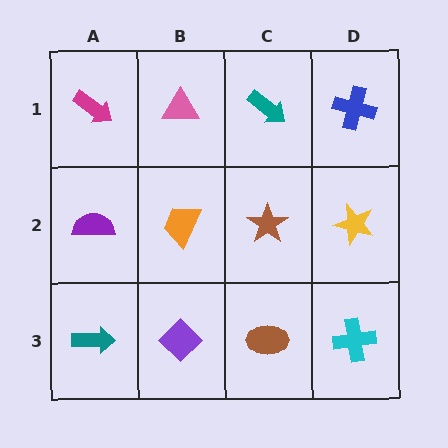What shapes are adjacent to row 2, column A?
A magenta arrow (row 1, column A), a teal arrow (row 3, column A), an orange trapezoid (row 2, column B).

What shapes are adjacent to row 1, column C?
A brown star (row 2, column C), a pink triangle (row 1, column B), a blue cross (row 1, column D).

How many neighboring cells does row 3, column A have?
2.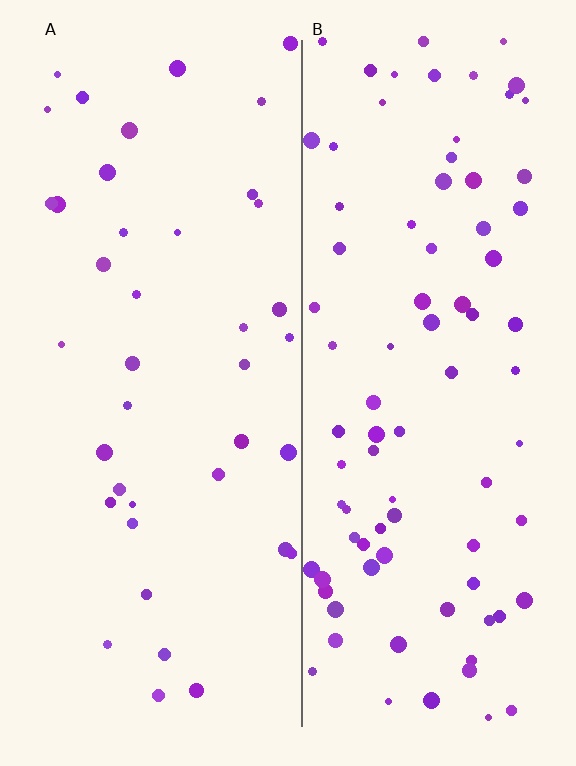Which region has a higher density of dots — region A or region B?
B (the right).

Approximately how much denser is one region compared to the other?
Approximately 2.1× — region B over region A.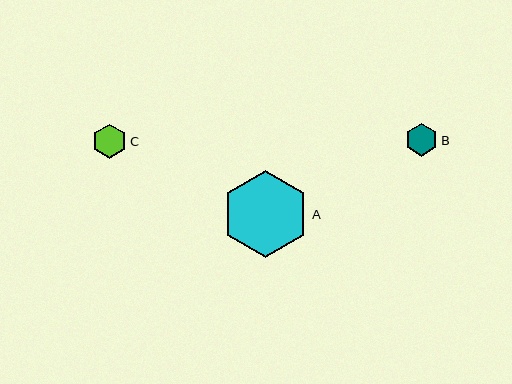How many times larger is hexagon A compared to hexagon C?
Hexagon A is approximately 2.5 times the size of hexagon C.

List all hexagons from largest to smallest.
From largest to smallest: A, C, B.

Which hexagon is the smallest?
Hexagon B is the smallest with a size of approximately 33 pixels.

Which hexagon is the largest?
Hexagon A is the largest with a size of approximately 87 pixels.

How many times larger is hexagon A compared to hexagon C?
Hexagon A is approximately 2.5 times the size of hexagon C.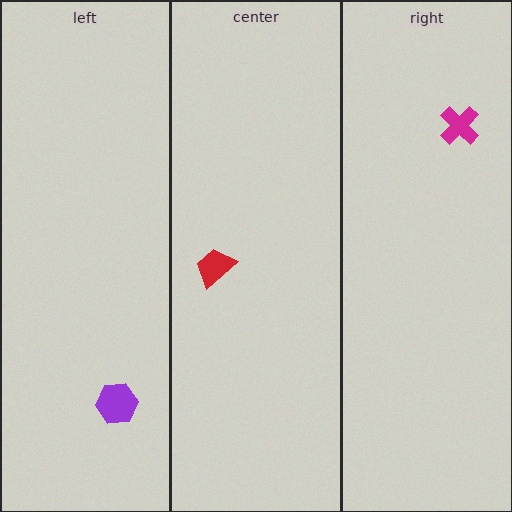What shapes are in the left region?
The purple hexagon.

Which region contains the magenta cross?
The right region.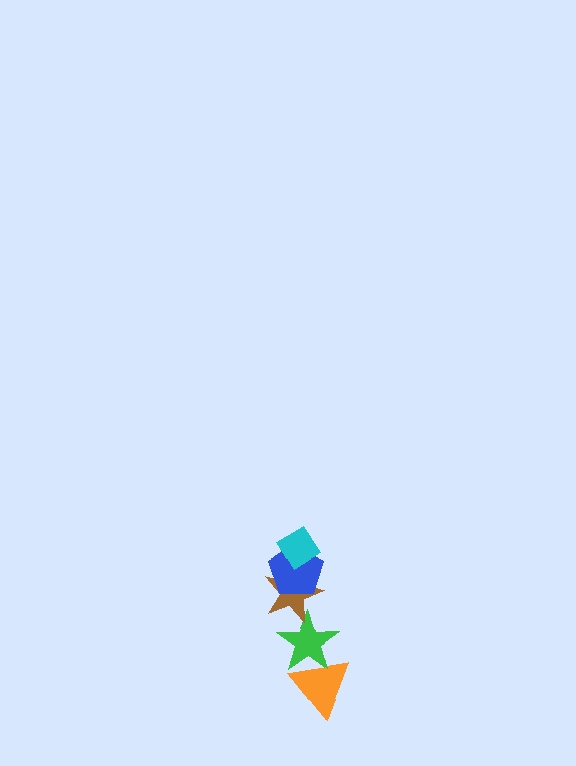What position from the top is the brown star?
The brown star is 3rd from the top.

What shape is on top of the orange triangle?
The green star is on top of the orange triangle.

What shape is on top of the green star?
The brown star is on top of the green star.